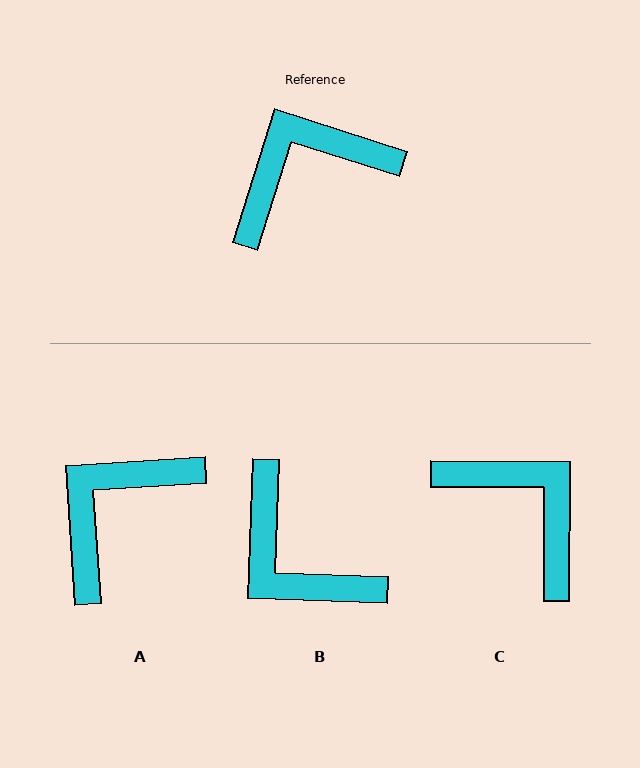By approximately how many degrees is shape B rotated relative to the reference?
Approximately 106 degrees counter-clockwise.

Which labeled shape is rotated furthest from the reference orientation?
B, about 106 degrees away.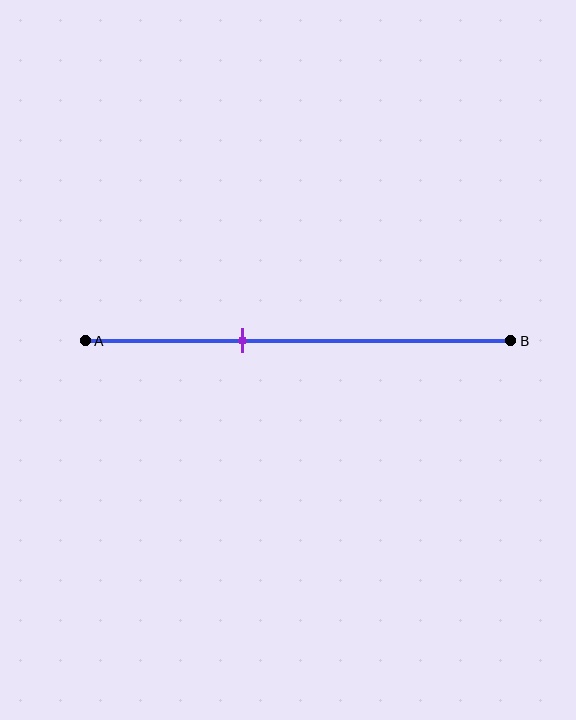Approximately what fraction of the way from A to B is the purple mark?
The purple mark is approximately 35% of the way from A to B.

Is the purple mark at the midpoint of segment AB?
No, the mark is at about 35% from A, not at the 50% midpoint.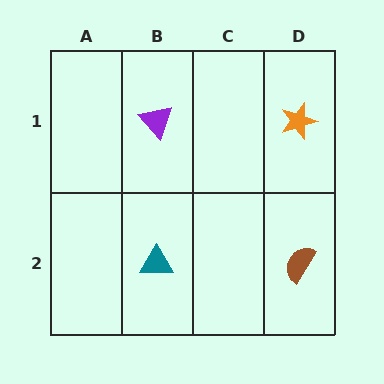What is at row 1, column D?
An orange star.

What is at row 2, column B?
A teal triangle.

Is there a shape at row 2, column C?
No, that cell is empty.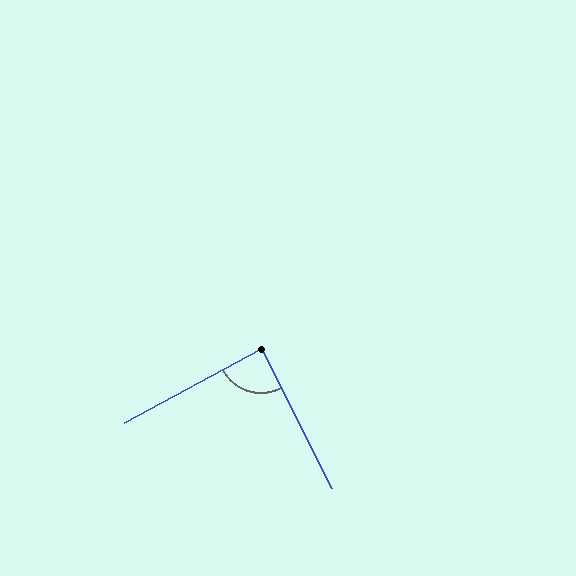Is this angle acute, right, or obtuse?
It is approximately a right angle.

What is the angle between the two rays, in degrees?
Approximately 88 degrees.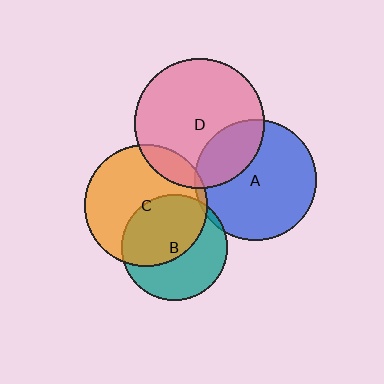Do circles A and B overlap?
Yes.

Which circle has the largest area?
Circle D (pink).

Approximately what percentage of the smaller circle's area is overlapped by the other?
Approximately 5%.